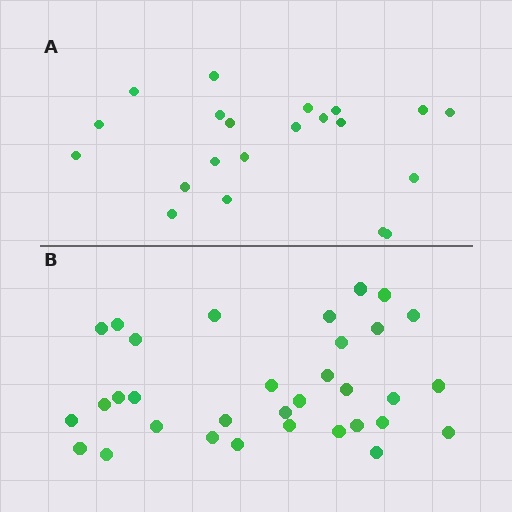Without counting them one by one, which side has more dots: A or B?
Region B (the bottom region) has more dots.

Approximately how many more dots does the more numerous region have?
Region B has roughly 12 or so more dots than region A.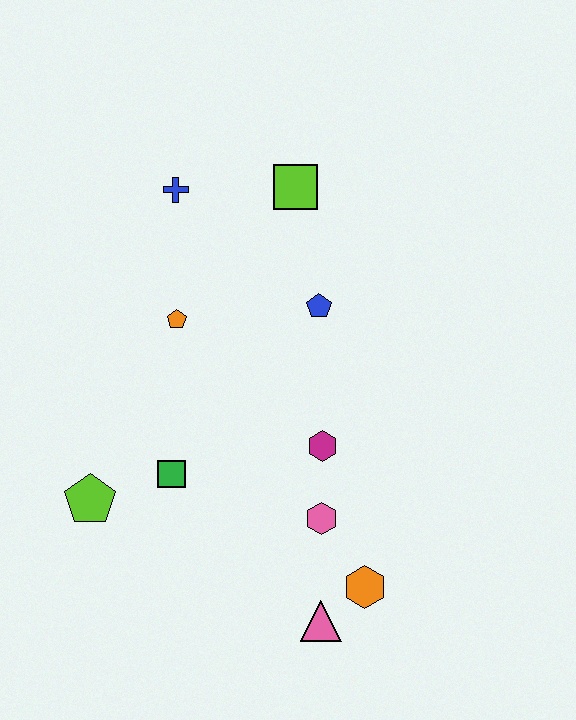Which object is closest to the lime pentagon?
The green square is closest to the lime pentagon.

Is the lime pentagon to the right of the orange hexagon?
No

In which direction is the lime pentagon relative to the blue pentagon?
The lime pentagon is to the left of the blue pentagon.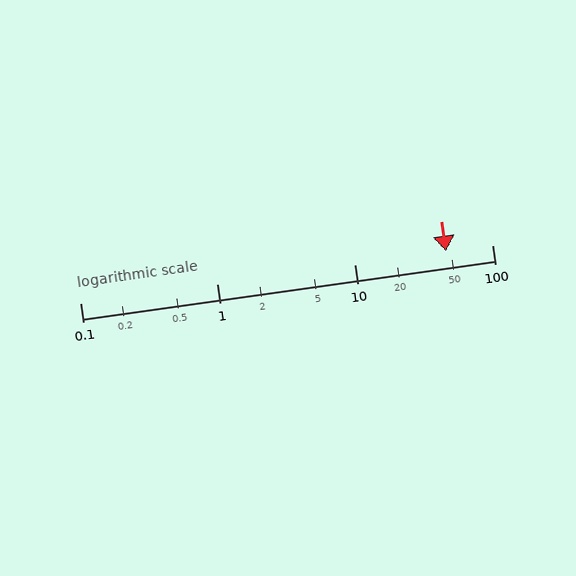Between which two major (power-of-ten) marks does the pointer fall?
The pointer is between 10 and 100.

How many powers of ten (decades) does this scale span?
The scale spans 3 decades, from 0.1 to 100.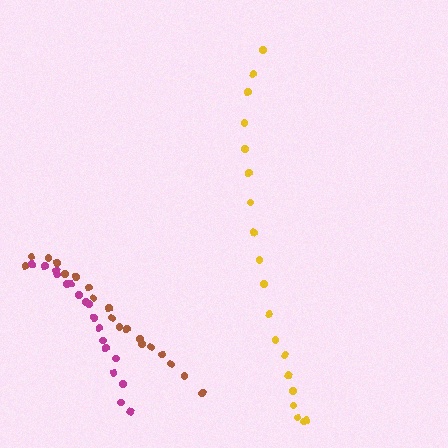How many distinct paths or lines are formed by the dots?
There are 3 distinct paths.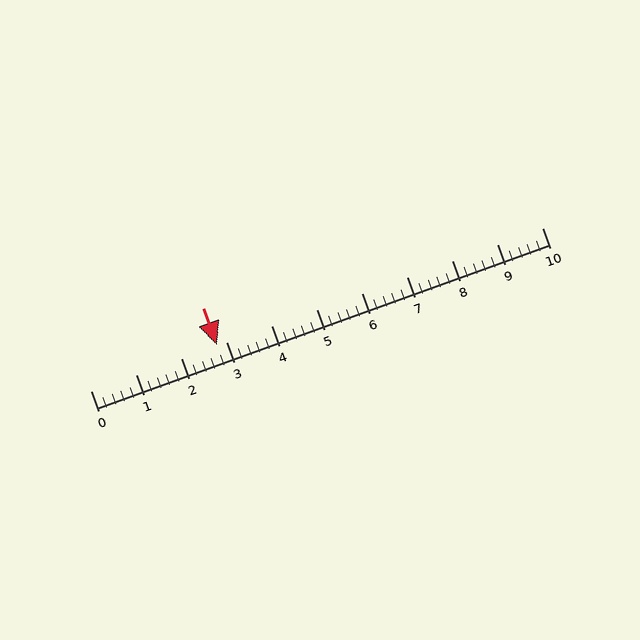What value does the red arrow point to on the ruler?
The red arrow points to approximately 2.8.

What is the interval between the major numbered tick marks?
The major tick marks are spaced 1 units apart.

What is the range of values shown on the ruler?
The ruler shows values from 0 to 10.